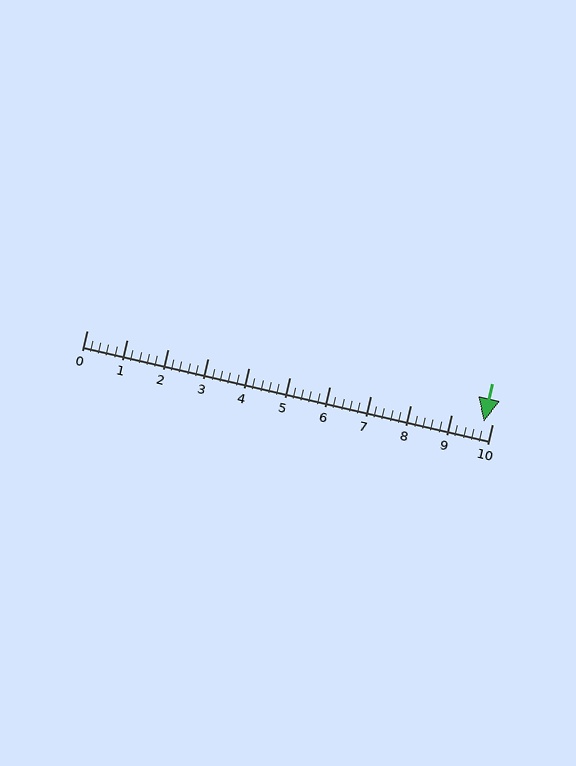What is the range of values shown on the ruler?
The ruler shows values from 0 to 10.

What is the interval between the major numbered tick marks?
The major tick marks are spaced 1 units apart.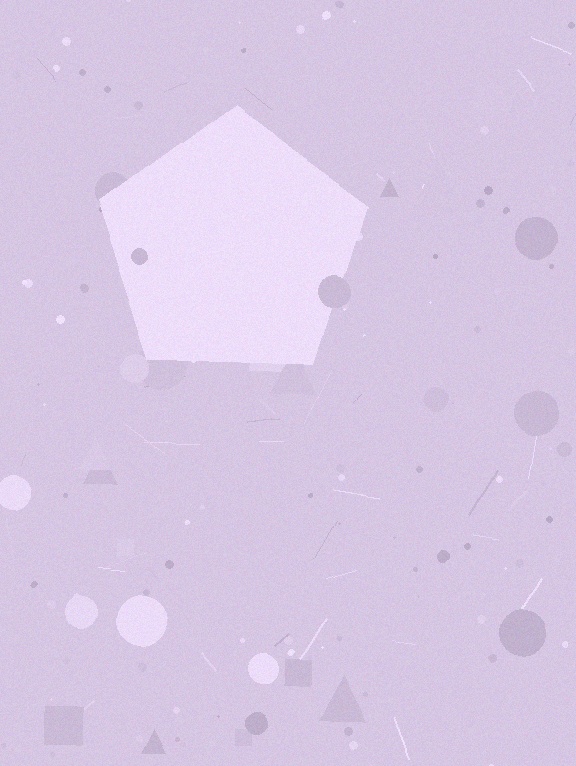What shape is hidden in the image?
A pentagon is hidden in the image.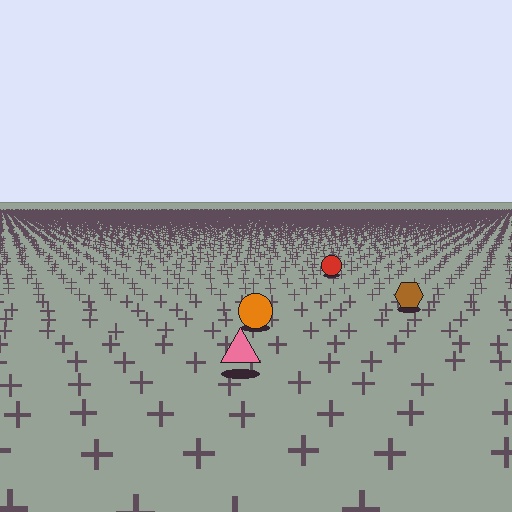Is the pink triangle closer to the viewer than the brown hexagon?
Yes. The pink triangle is closer — you can tell from the texture gradient: the ground texture is coarser near it.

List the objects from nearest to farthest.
From nearest to farthest: the pink triangle, the orange circle, the brown hexagon, the red circle.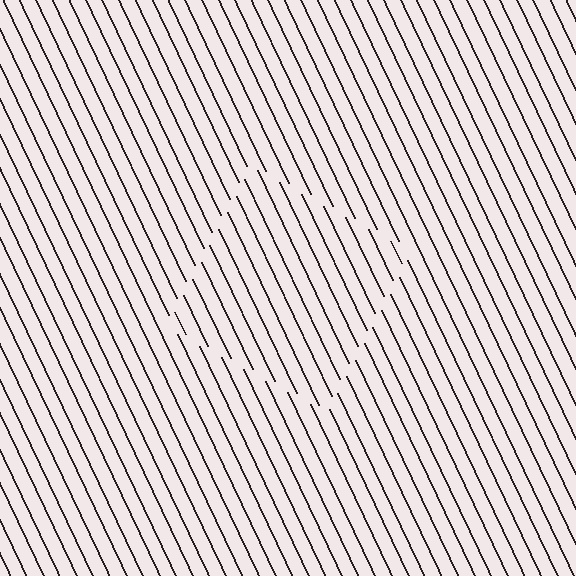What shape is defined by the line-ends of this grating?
An illusory square. The interior of the shape contains the same grating, shifted by half a period — the contour is defined by the phase discontinuity where line-ends from the inner and outer gratings abut.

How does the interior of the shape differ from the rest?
The interior of the shape contains the same grating, shifted by half a period — the contour is defined by the phase discontinuity where line-ends from the inner and outer gratings abut.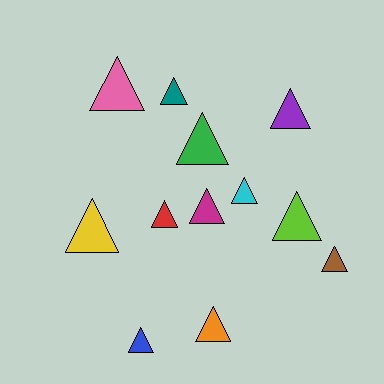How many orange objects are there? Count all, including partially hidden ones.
There is 1 orange object.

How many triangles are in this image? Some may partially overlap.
There are 12 triangles.